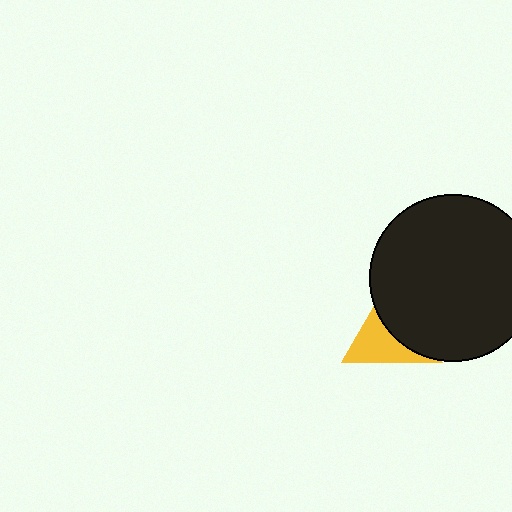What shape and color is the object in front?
The object in front is a black circle.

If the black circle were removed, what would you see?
You would see the complete yellow triangle.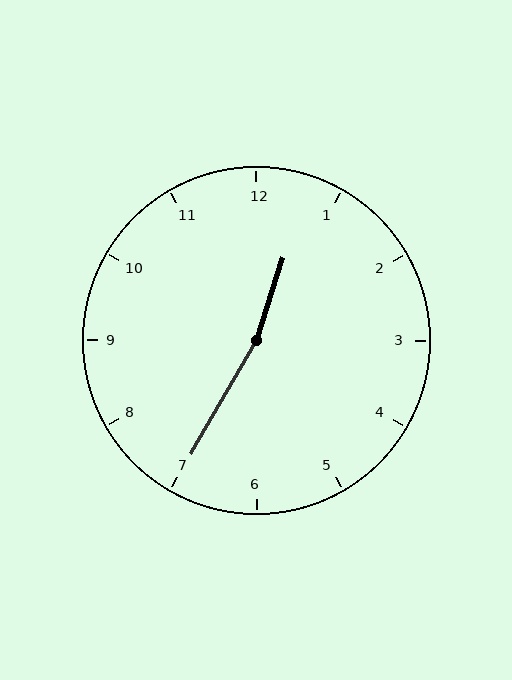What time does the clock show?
12:35.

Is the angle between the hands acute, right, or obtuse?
It is obtuse.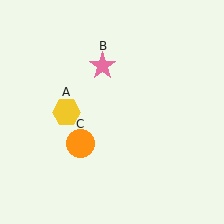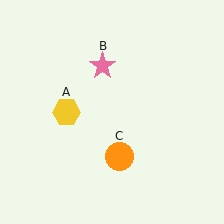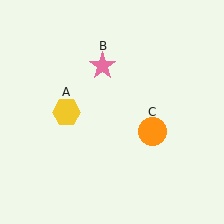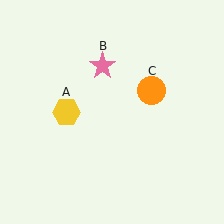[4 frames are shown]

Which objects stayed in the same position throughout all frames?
Yellow hexagon (object A) and pink star (object B) remained stationary.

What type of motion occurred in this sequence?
The orange circle (object C) rotated counterclockwise around the center of the scene.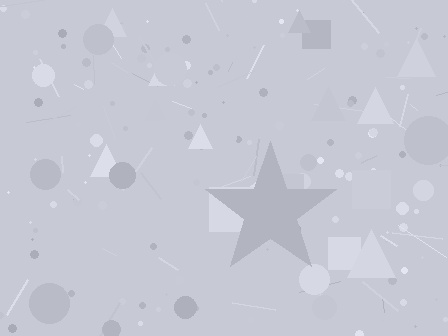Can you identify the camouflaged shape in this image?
The camouflaged shape is a star.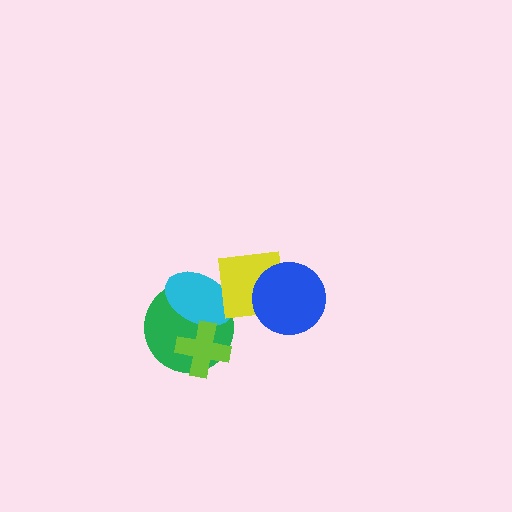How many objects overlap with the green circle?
2 objects overlap with the green circle.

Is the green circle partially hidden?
Yes, it is partially covered by another shape.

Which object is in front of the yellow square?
The blue circle is in front of the yellow square.